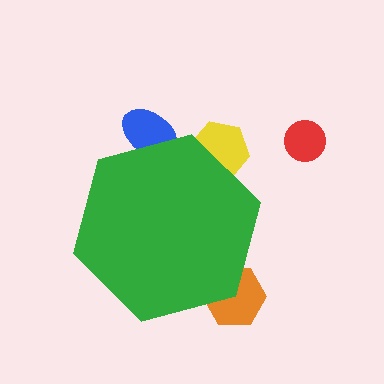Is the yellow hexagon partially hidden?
Yes, the yellow hexagon is partially hidden behind the green hexagon.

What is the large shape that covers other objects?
A green hexagon.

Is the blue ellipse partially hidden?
Yes, the blue ellipse is partially hidden behind the green hexagon.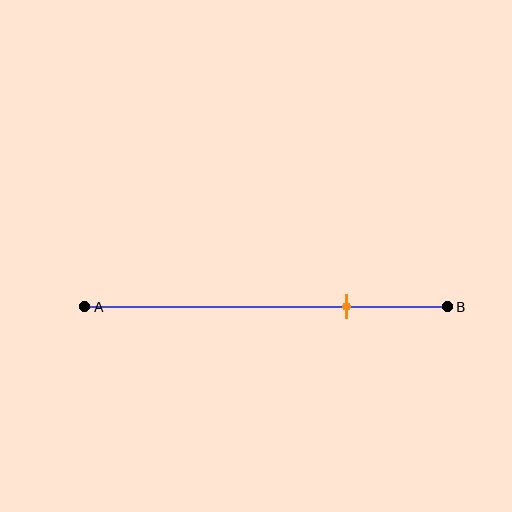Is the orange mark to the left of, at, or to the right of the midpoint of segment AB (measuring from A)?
The orange mark is to the right of the midpoint of segment AB.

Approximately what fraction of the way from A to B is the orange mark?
The orange mark is approximately 70% of the way from A to B.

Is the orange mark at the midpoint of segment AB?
No, the mark is at about 70% from A, not at the 50% midpoint.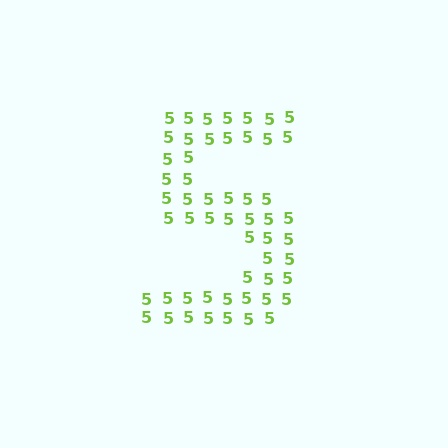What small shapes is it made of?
It is made of small digit 5's.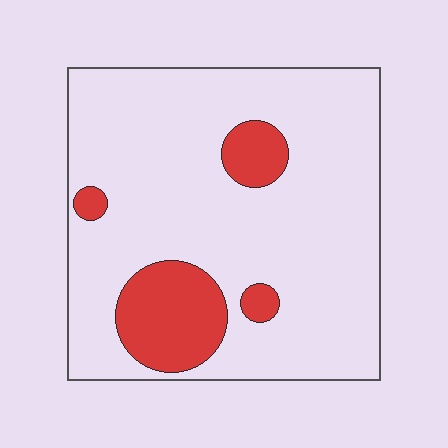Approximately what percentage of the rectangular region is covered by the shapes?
Approximately 15%.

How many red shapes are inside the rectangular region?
4.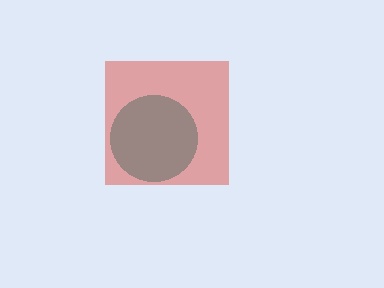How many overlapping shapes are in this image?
There are 2 overlapping shapes in the image.